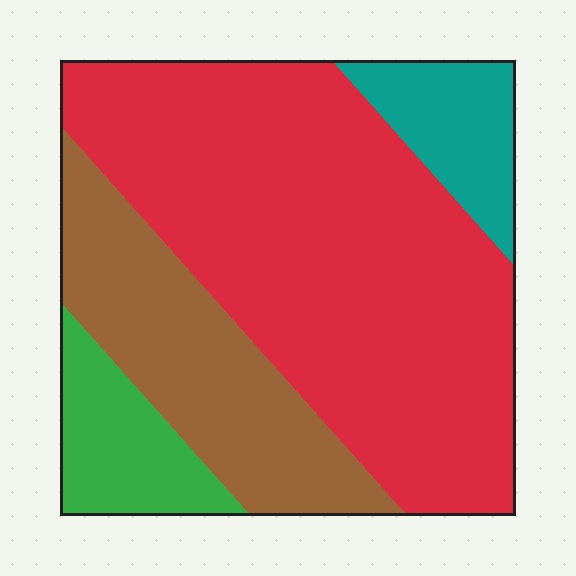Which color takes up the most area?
Red, at roughly 60%.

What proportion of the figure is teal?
Teal takes up about one tenth (1/10) of the figure.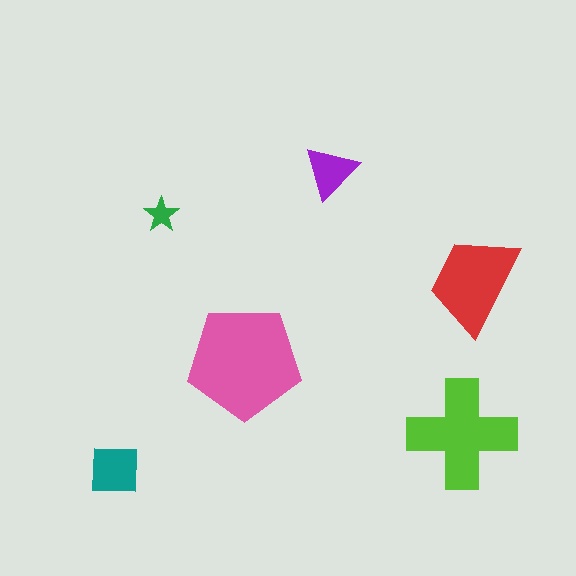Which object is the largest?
The pink pentagon.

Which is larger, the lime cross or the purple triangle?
The lime cross.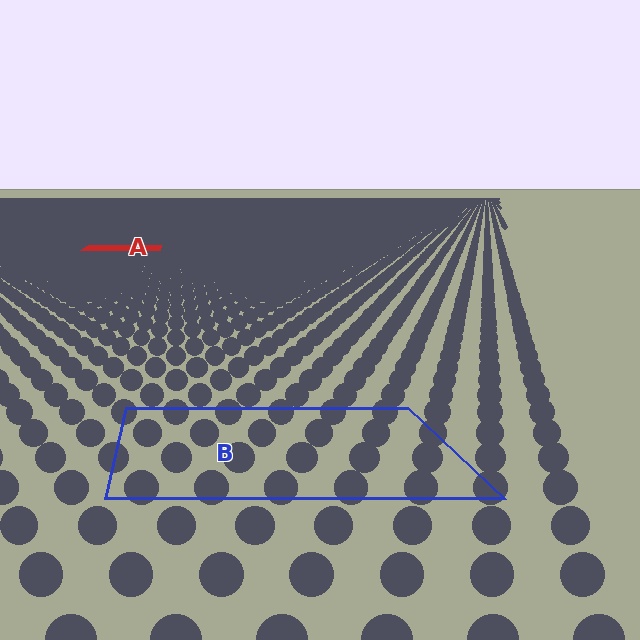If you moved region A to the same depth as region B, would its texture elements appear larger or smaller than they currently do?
They would appear larger. At a closer depth, the same texture elements are projected at a bigger on-screen size.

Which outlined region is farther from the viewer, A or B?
Region A is farther from the viewer — the texture elements inside it appear smaller and more densely packed.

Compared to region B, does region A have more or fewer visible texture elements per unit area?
Region A has more texture elements per unit area — they are packed more densely because it is farther away.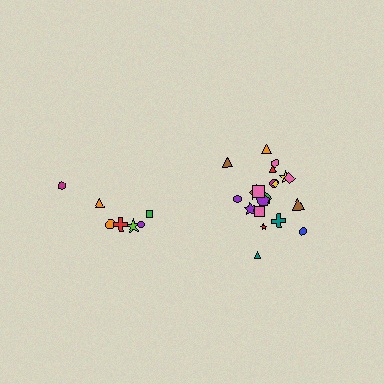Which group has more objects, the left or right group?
The right group.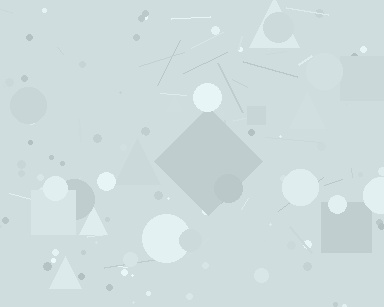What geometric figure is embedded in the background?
A diamond is embedded in the background.